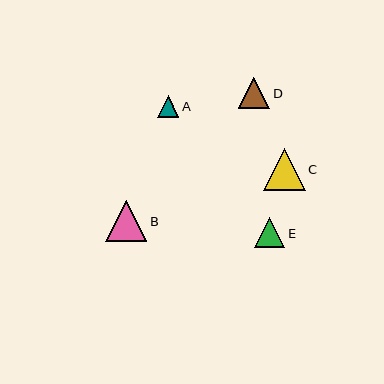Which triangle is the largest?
Triangle C is the largest with a size of approximately 42 pixels.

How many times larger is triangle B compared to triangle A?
Triangle B is approximately 1.9 times the size of triangle A.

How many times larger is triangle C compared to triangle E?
Triangle C is approximately 1.4 times the size of triangle E.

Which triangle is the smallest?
Triangle A is the smallest with a size of approximately 21 pixels.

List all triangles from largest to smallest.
From largest to smallest: C, B, D, E, A.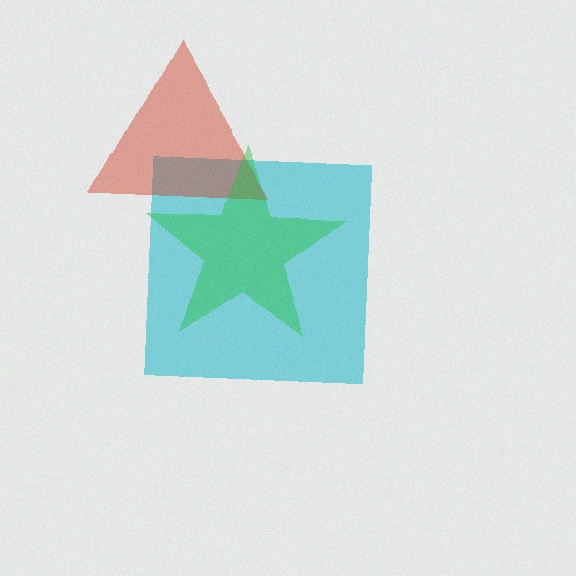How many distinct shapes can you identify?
There are 3 distinct shapes: a cyan square, a red triangle, a green star.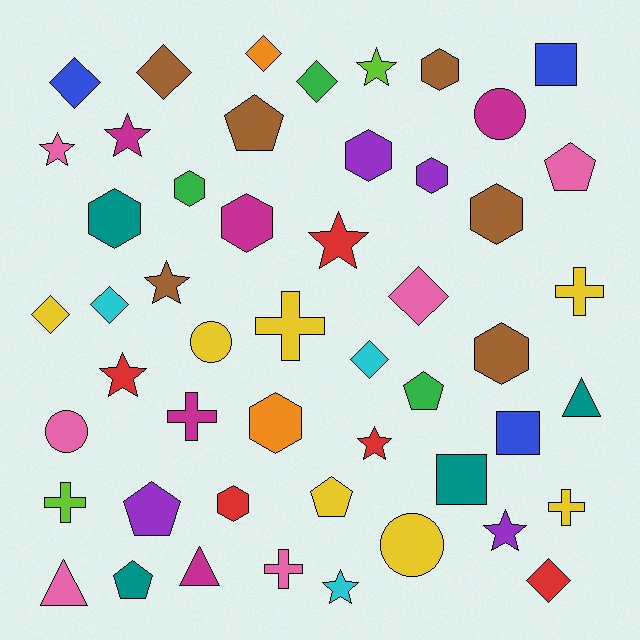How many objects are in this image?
There are 50 objects.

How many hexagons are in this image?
There are 10 hexagons.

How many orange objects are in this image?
There are 2 orange objects.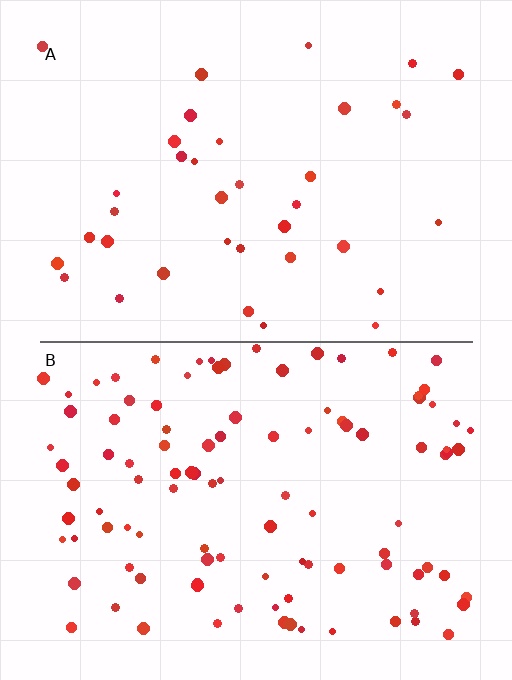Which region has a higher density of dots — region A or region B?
B (the bottom).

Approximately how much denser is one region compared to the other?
Approximately 2.9× — region B over region A.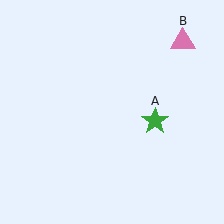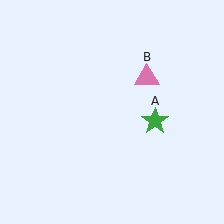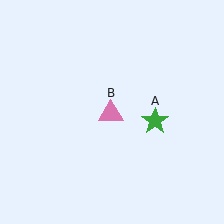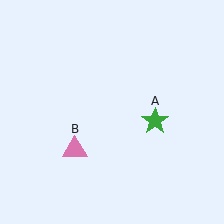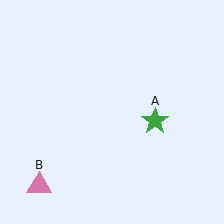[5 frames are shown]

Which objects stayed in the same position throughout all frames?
Green star (object A) remained stationary.